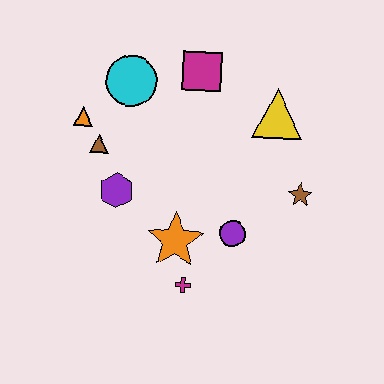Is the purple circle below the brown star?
Yes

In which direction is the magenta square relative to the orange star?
The magenta square is above the orange star.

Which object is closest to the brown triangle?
The orange triangle is closest to the brown triangle.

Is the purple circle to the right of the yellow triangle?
No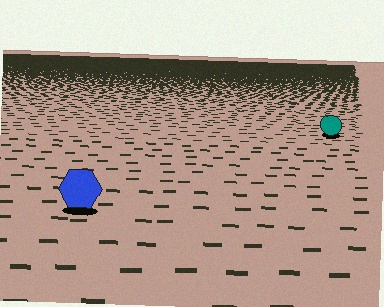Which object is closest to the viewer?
The blue hexagon is closest. The texture marks near it are larger and more spread out.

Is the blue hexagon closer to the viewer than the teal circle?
Yes. The blue hexagon is closer — you can tell from the texture gradient: the ground texture is coarser near it.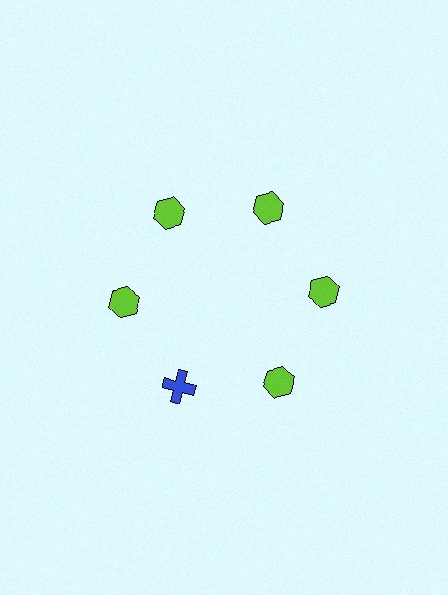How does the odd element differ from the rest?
It differs in both color (blue instead of lime) and shape (cross instead of hexagon).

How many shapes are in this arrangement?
There are 6 shapes arranged in a ring pattern.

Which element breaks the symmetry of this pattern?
The blue cross at roughly the 7 o'clock position breaks the symmetry. All other shapes are lime hexagons.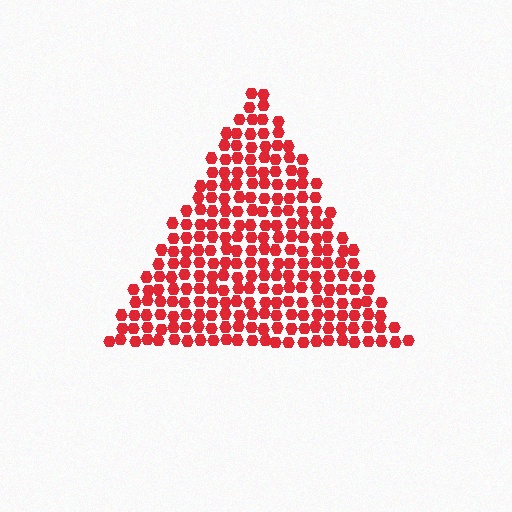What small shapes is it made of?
It is made of small hexagons.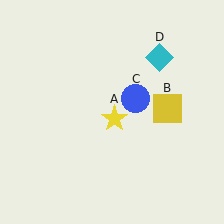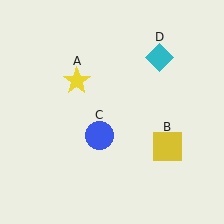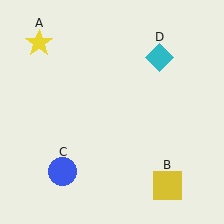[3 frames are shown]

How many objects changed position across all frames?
3 objects changed position: yellow star (object A), yellow square (object B), blue circle (object C).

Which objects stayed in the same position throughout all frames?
Cyan diamond (object D) remained stationary.